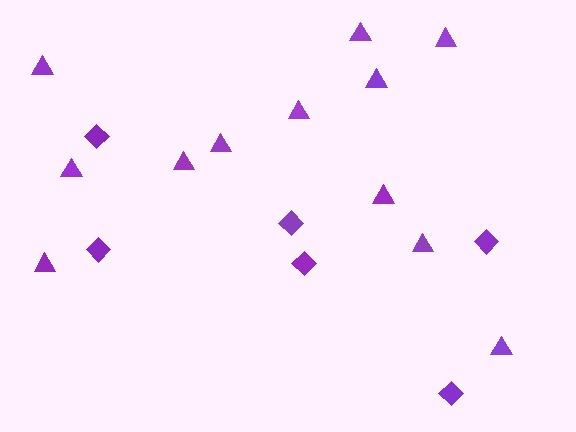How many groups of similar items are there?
There are 2 groups: one group of triangles (12) and one group of diamonds (6).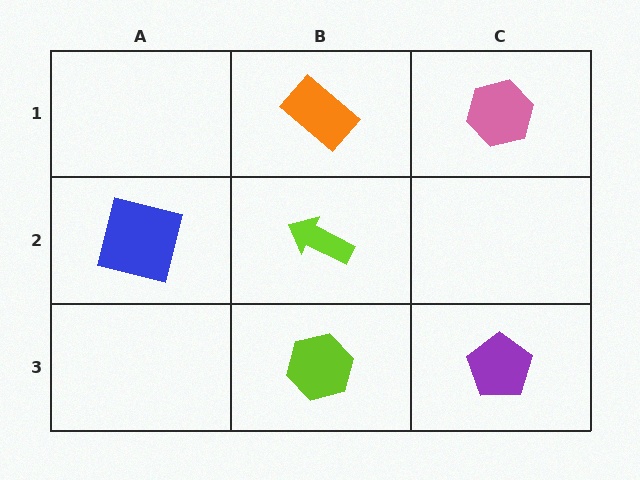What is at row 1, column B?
An orange rectangle.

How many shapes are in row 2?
2 shapes.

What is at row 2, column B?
A lime arrow.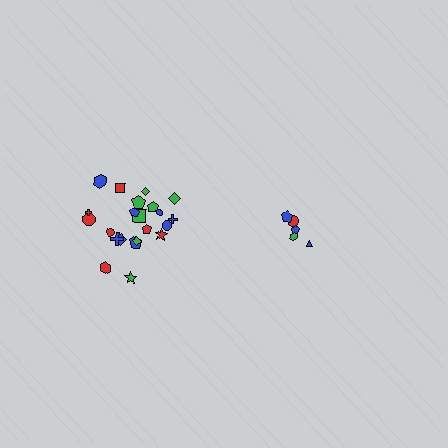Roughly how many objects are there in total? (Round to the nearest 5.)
Roughly 25 objects in total.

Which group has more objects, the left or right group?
The left group.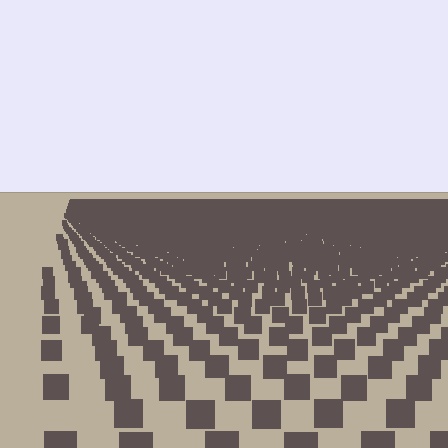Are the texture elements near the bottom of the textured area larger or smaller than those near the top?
Larger. Near the bottom, elements are closer to the viewer and appear at a bigger on-screen size.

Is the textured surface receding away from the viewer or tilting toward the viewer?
The surface is receding away from the viewer. Texture elements get smaller and denser toward the top.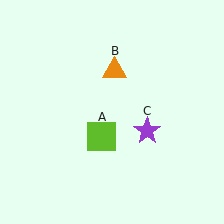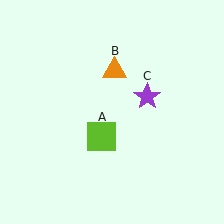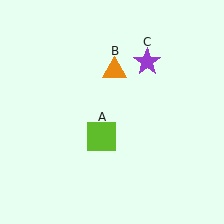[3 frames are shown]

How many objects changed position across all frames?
1 object changed position: purple star (object C).